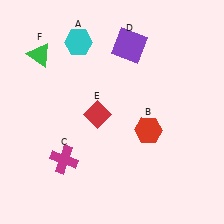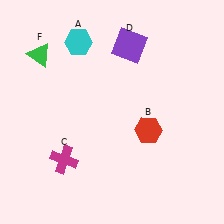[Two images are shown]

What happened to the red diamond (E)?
The red diamond (E) was removed in Image 2. It was in the bottom-left area of Image 1.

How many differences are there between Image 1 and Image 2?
There is 1 difference between the two images.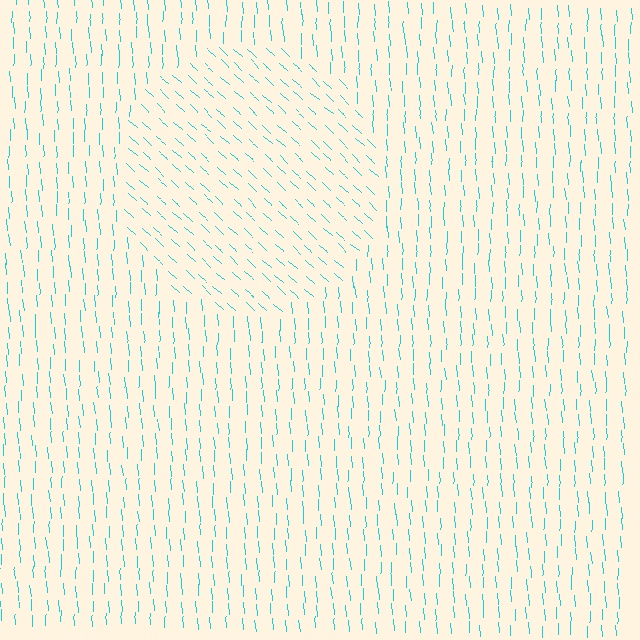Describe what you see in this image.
The image is filled with small cyan line segments. A circle region in the image has lines oriented differently from the surrounding lines, creating a visible texture boundary.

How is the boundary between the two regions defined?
The boundary is defined purely by a change in line orientation (approximately 45 degrees difference). All lines are the same color and thickness.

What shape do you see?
I see a circle.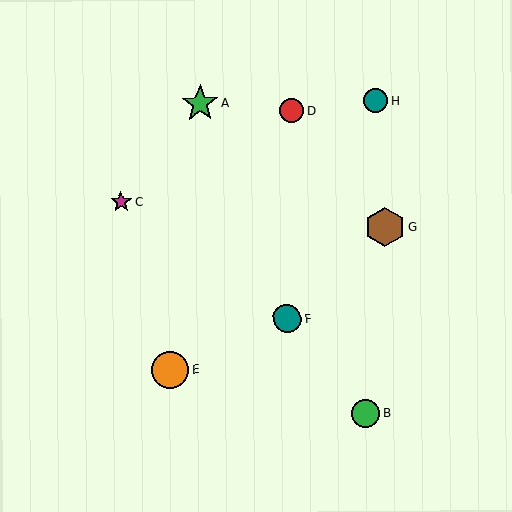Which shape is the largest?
The brown hexagon (labeled G) is the largest.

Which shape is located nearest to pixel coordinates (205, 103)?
The green star (labeled A) at (200, 104) is nearest to that location.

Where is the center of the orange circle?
The center of the orange circle is at (170, 370).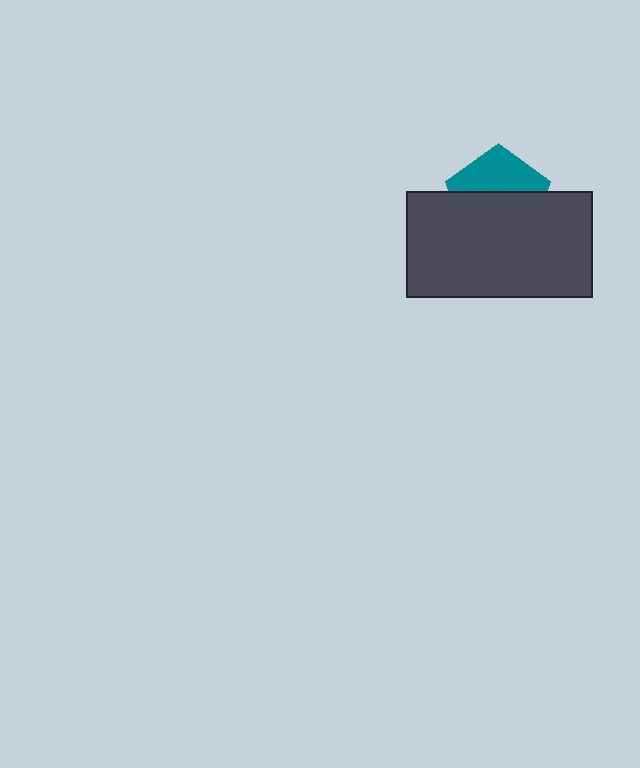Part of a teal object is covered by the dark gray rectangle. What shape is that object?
It is a pentagon.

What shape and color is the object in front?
The object in front is a dark gray rectangle.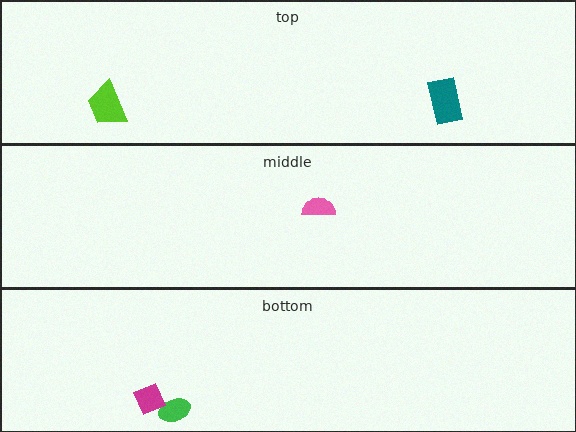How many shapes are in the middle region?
1.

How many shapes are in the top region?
2.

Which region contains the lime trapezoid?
The top region.